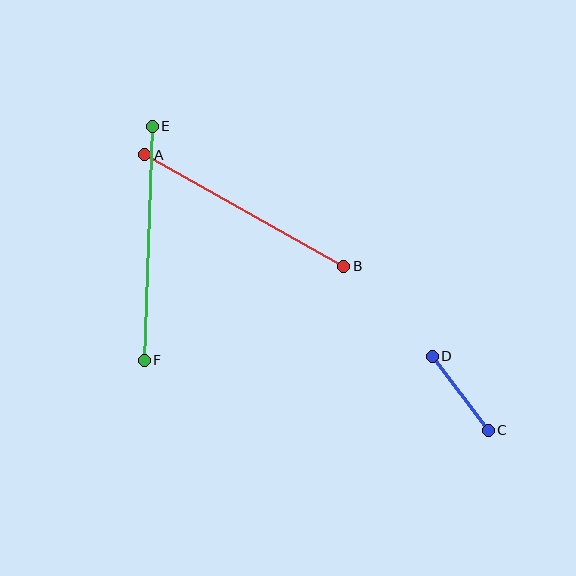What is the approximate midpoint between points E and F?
The midpoint is at approximately (148, 243) pixels.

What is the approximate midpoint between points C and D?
The midpoint is at approximately (460, 393) pixels.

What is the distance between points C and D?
The distance is approximately 93 pixels.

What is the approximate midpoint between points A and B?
The midpoint is at approximately (244, 210) pixels.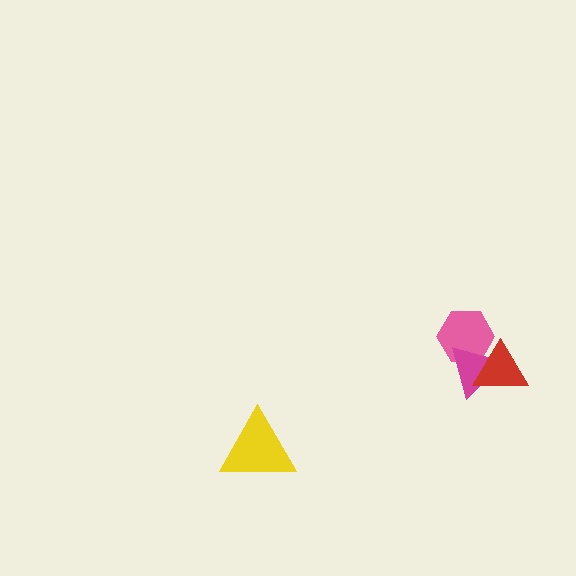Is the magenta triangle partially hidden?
Yes, it is partially covered by another shape.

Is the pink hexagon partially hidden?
Yes, it is partially covered by another shape.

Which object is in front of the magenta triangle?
The red triangle is in front of the magenta triangle.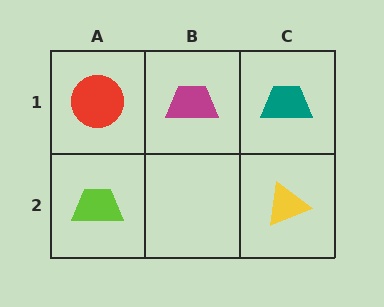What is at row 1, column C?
A teal trapezoid.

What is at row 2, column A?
A lime trapezoid.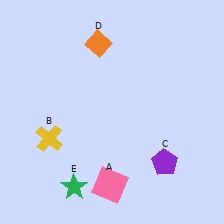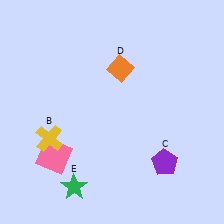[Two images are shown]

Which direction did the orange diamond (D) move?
The orange diamond (D) moved down.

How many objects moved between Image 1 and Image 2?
2 objects moved between the two images.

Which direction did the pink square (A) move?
The pink square (A) moved left.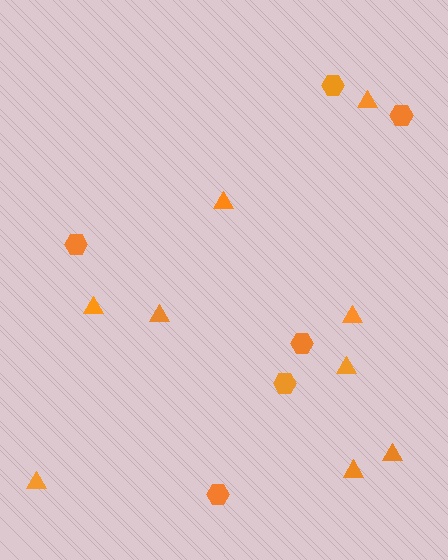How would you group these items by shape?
There are 2 groups: one group of hexagons (6) and one group of triangles (9).